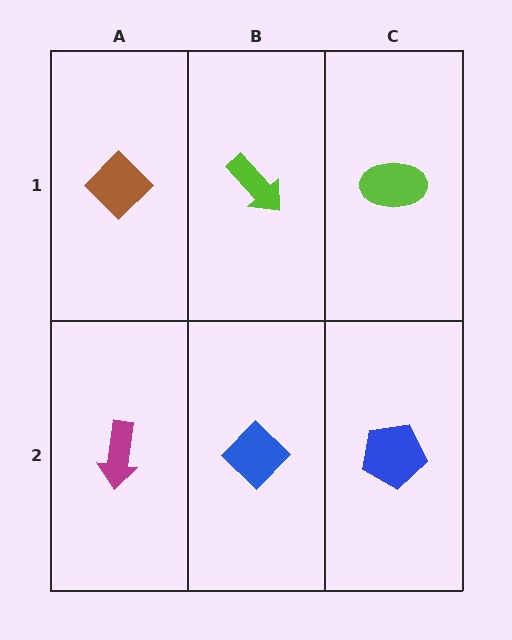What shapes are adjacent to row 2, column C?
A lime ellipse (row 1, column C), a blue diamond (row 2, column B).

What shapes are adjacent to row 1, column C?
A blue pentagon (row 2, column C), a lime arrow (row 1, column B).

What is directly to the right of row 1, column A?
A lime arrow.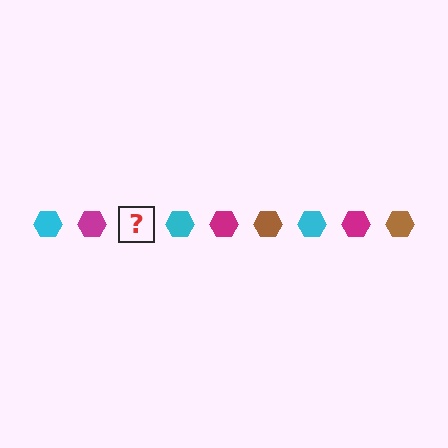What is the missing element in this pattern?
The missing element is a brown hexagon.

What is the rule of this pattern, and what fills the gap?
The rule is that the pattern cycles through cyan, magenta, brown hexagons. The gap should be filled with a brown hexagon.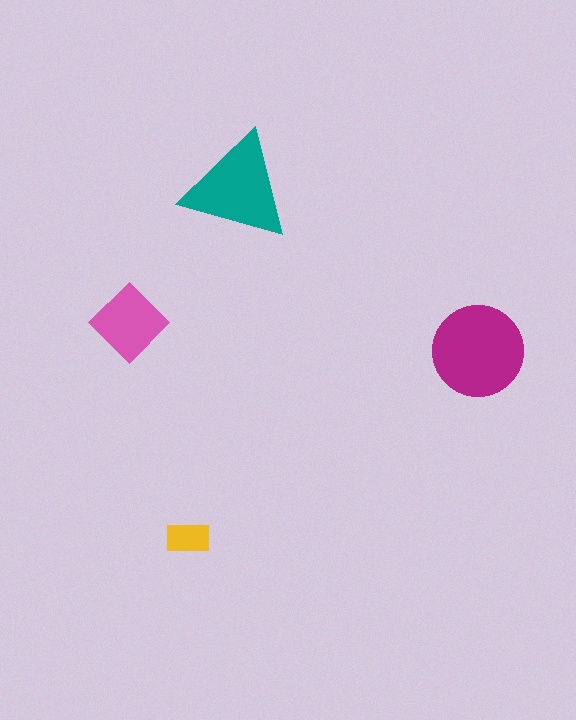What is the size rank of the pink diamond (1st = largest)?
3rd.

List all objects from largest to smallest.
The magenta circle, the teal triangle, the pink diamond, the yellow rectangle.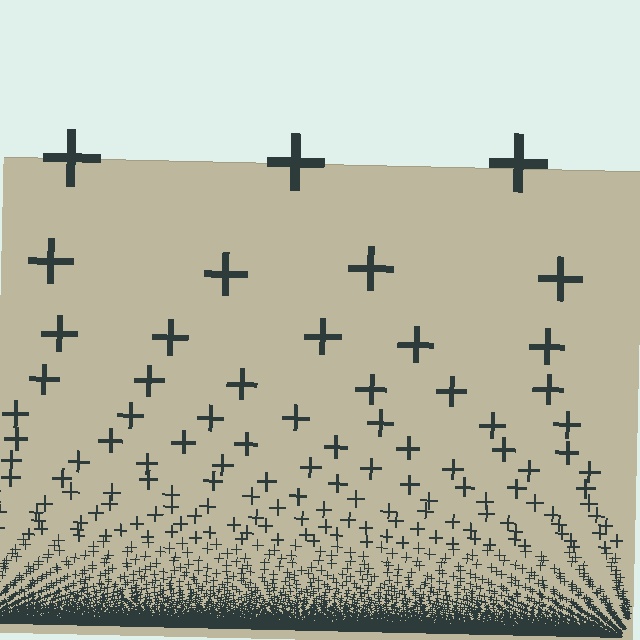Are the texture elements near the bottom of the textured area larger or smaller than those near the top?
Smaller. The gradient is inverted — elements near the bottom are smaller and denser.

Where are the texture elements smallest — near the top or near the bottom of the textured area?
Near the bottom.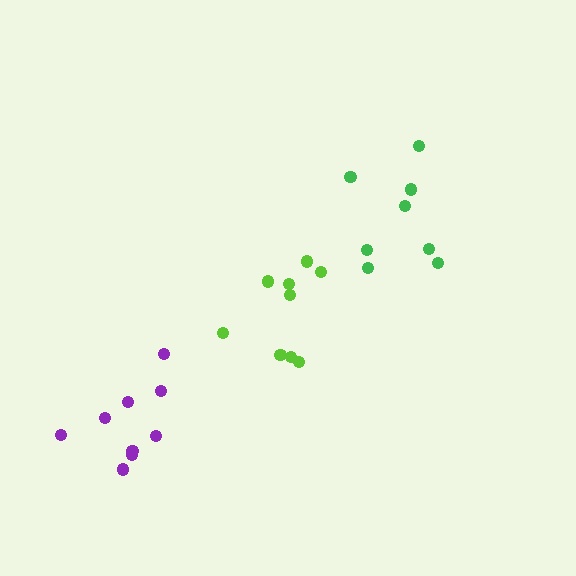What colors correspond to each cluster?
The clusters are colored: lime, purple, green.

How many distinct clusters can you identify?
There are 3 distinct clusters.